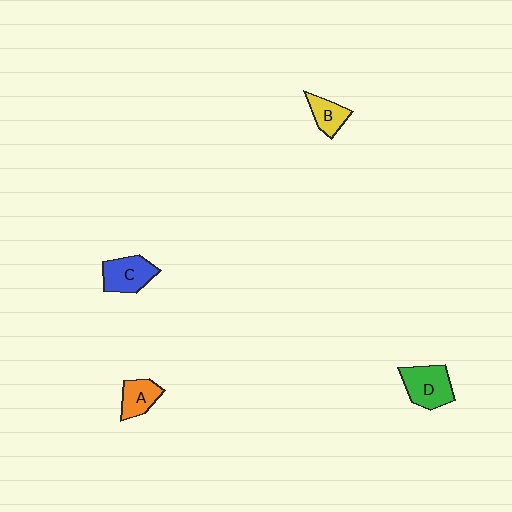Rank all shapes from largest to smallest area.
From largest to smallest: D (green), C (blue), A (orange), B (yellow).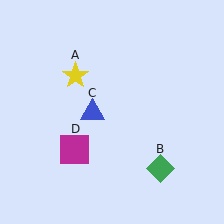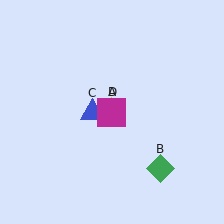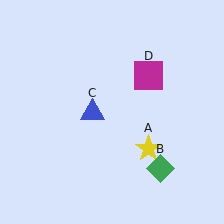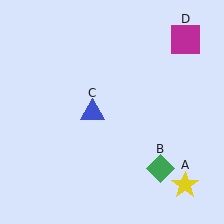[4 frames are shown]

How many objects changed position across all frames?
2 objects changed position: yellow star (object A), magenta square (object D).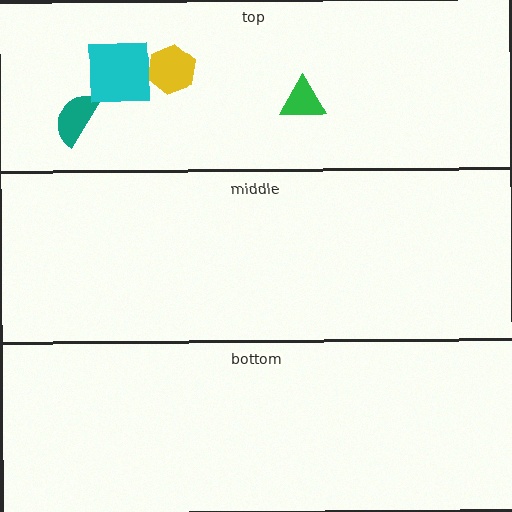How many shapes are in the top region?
4.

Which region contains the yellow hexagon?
The top region.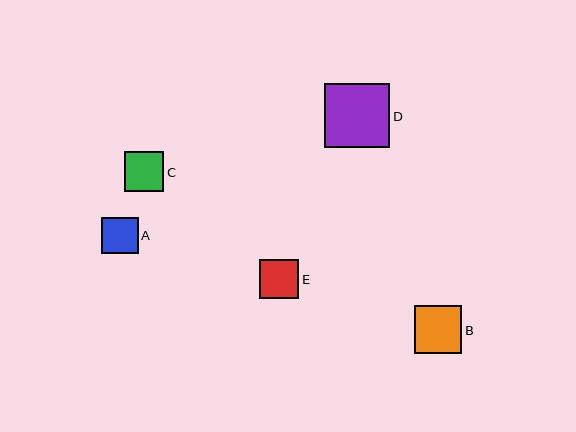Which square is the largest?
Square D is the largest with a size of approximately 65 pixels.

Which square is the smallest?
Square A is the smallest with a size of approximately 36 pixels.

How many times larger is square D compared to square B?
Square D is approximately 1.4 times the size of square B.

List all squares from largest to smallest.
From largest to smallest: D, B, C, E, A.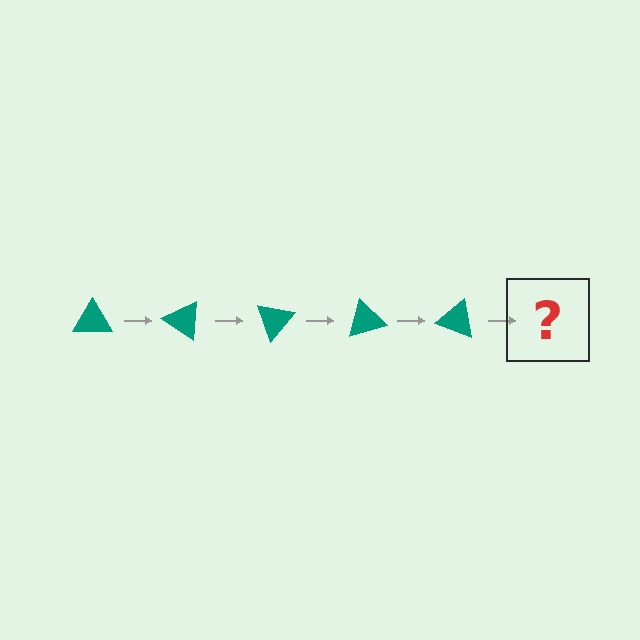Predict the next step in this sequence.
The next step is a teal triangle rotated 175 degrees.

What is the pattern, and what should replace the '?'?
The pattern is that the triangle rotates 35 degrees each step. The '?' should be a teal triangle rotated 175 degrees.